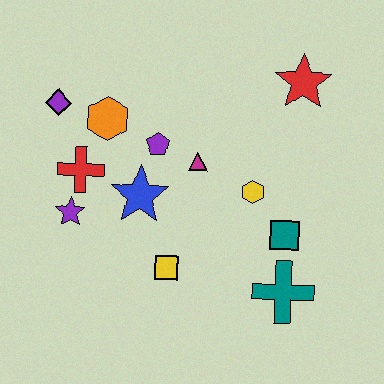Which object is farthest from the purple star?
The red star is farthest from the purple star.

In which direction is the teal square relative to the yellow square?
The teal square is to the right of the yellow square.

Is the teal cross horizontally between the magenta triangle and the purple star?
No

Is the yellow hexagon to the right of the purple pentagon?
Yes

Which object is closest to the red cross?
The purple star is closest to the red cross.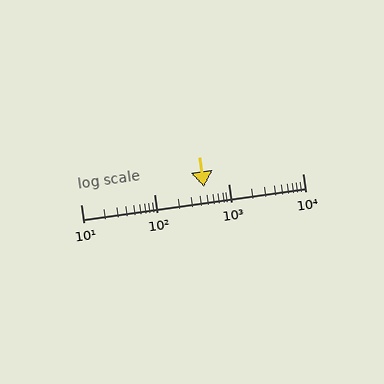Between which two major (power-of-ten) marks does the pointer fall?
The pointer is between 100 and 1000.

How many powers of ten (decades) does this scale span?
The scale spans 3 decades, from 10 to 10000.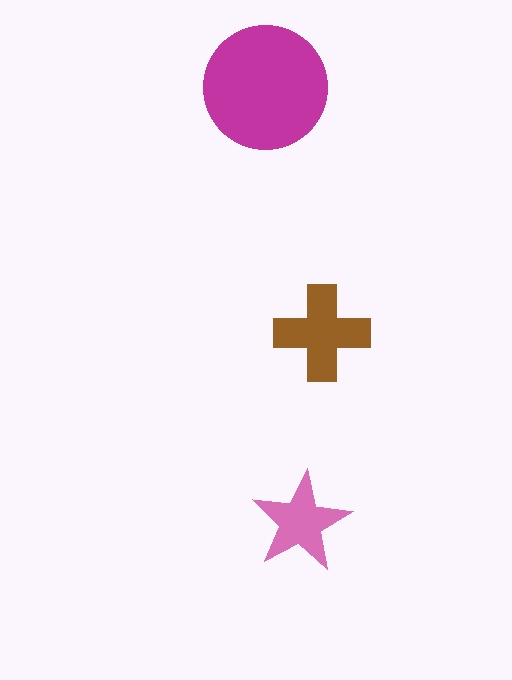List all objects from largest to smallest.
The magenta circle, the brown cross, the pink star.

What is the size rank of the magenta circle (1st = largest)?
1st.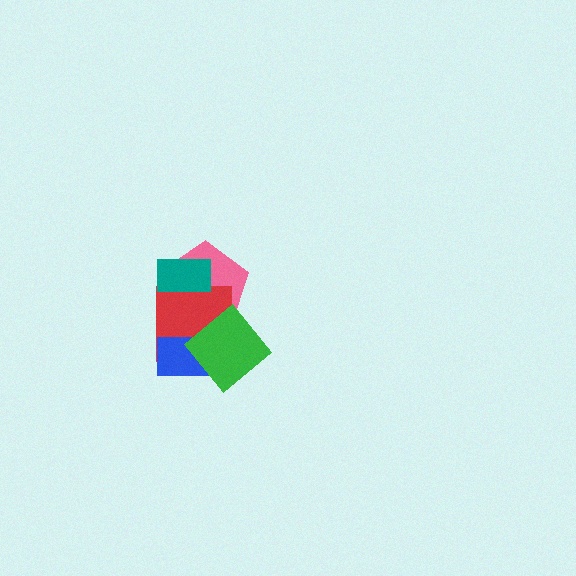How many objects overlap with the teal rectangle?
2 objects overlap with the teal rectangle.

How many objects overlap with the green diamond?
3 objects overlap with the green diamond.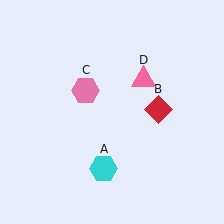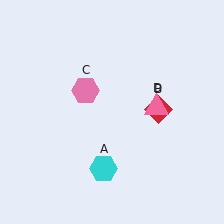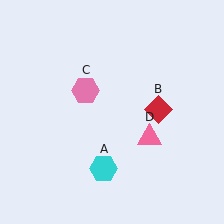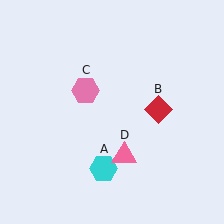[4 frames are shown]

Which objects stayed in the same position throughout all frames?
Cyan hexagon (object A) and red diamond (object B) and pink hexagon (object C) remained stationary.